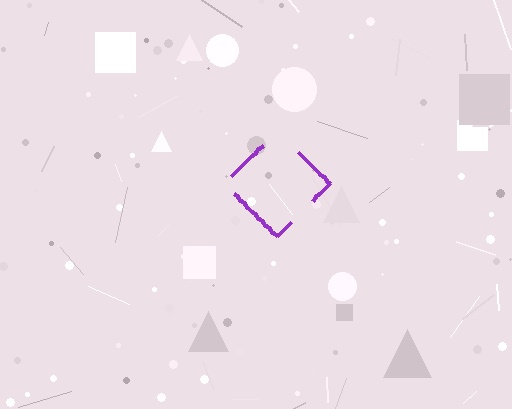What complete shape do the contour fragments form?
The contour fragments form a diamond.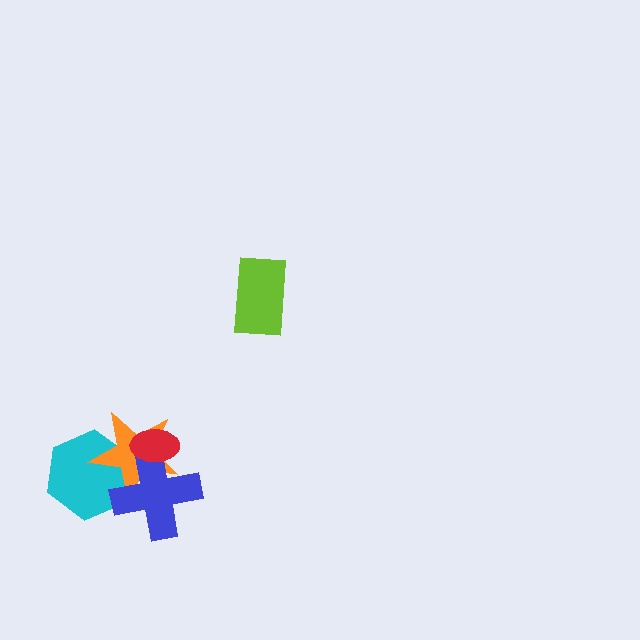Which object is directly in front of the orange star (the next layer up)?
The blue cross is directly in front of the orange star.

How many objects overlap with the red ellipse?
2 objects overlap with the red ellipse.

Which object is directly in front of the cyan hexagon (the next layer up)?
The orange star is directly in front of the cyan hexagon.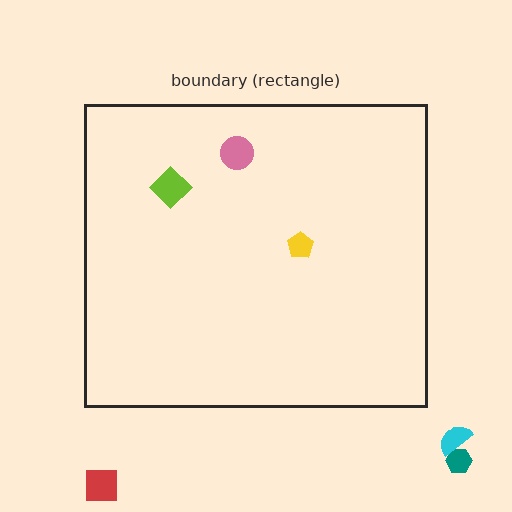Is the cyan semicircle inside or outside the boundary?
Outside.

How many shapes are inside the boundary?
3 inside, 3 outside.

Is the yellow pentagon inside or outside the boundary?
Inside.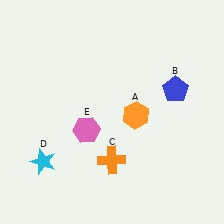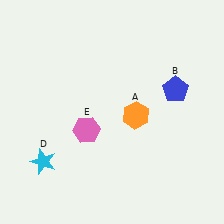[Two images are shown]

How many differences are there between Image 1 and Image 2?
There is 1 difference between the two images.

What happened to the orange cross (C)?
The orange cross (C) was removed in Image 2. It was in the bottom-left area of Image 1.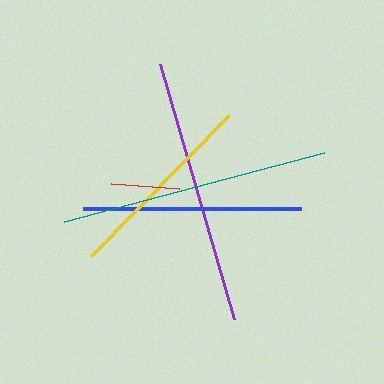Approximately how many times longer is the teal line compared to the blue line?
The teal line is approximately 1.2 times the length of the blue line.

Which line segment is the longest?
The teal line is the longest at approximately 269 pixels.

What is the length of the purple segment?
The purple segment is approximately 266 pixels long.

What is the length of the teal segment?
The teal segment is approximately 269 pixels long.